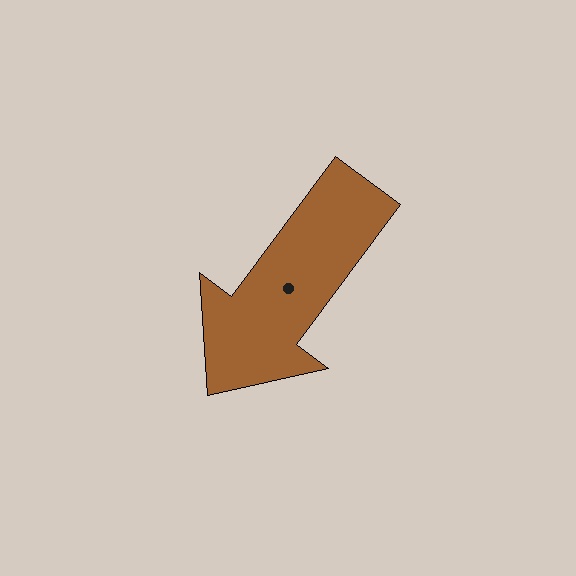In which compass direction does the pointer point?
Southwest.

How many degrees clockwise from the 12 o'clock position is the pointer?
Approximately 217 degrees.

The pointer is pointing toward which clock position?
Roughly 7 o'clock.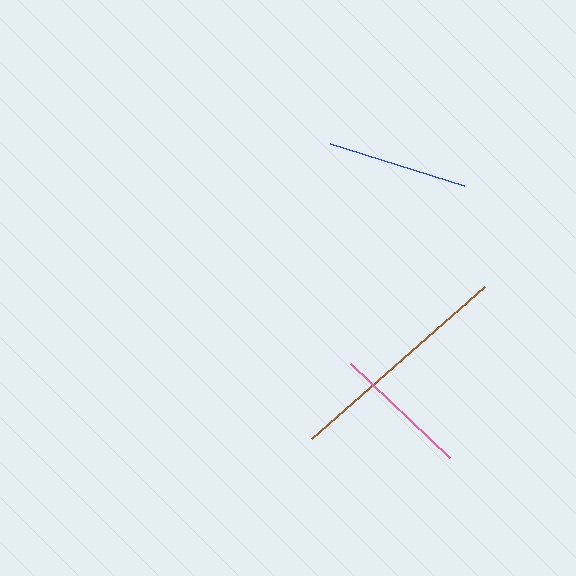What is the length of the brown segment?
The brown segment is approximately 230 pixels long.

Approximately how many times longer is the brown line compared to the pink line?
The brown line is approximately 1.7 times the length of the pink line.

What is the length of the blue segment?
The blue segment is approximately 141 pixels long.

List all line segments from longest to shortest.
From longest to shortest: brown, blue, pink.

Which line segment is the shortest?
The pink line is the shortest at approximately 136 pixels.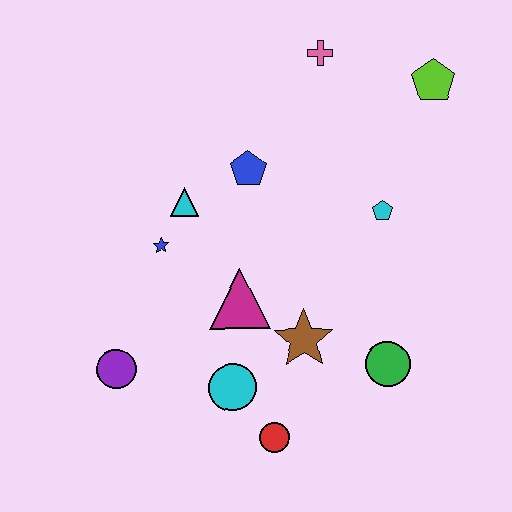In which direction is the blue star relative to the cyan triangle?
The blue star is below the cyan triangle.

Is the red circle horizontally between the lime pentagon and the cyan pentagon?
No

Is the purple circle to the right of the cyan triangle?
No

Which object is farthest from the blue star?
The lime pentagon is farthest from the blue star.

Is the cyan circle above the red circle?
Yes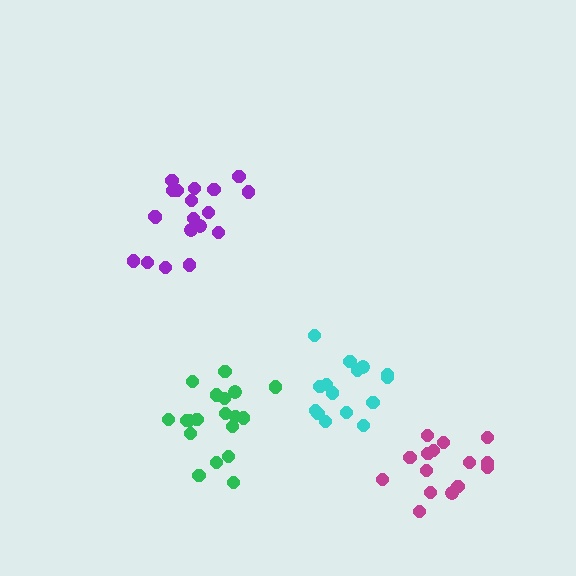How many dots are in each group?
Group 1: 20 dots, Group 2: 15 dots, Group 3: 15 dots, Group 4: 19 dots (69 total).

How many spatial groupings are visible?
There are 4 spatial groupings.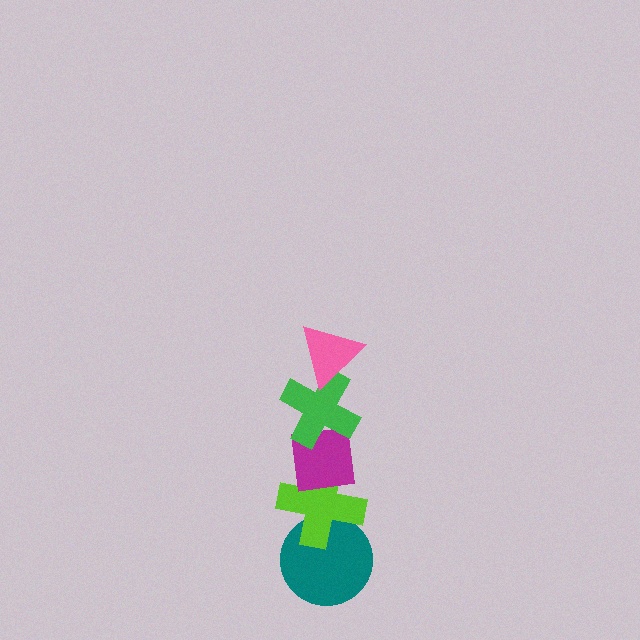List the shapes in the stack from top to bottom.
From top to bottom: the pink triangle, the green cross, the magenta square, the lime cross, the teal circle.